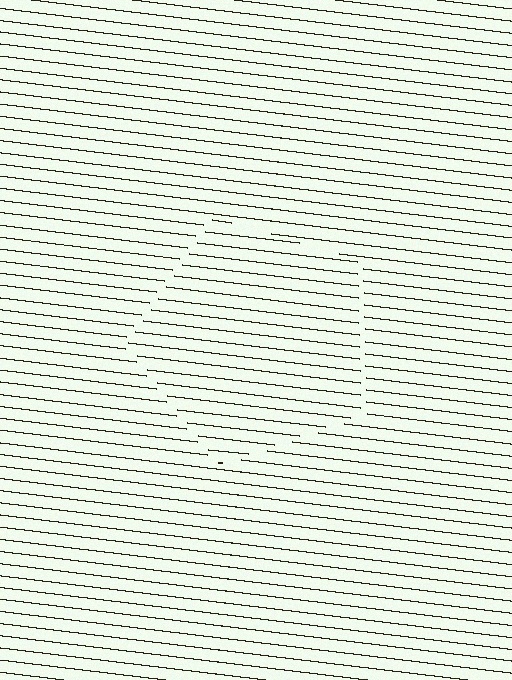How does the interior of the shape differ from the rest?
The interior of the shape contains the same grating, shifted by half a period — the contour is defined by the phase discontinuity where line-ends from the inner and outer gratings abut.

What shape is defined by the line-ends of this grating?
An illusory pentagon. The interior of the shape contains the same grating, shifted by half a period — the contour is defined by the phase discontinuity where line-ends from the inner and outer gratings abut.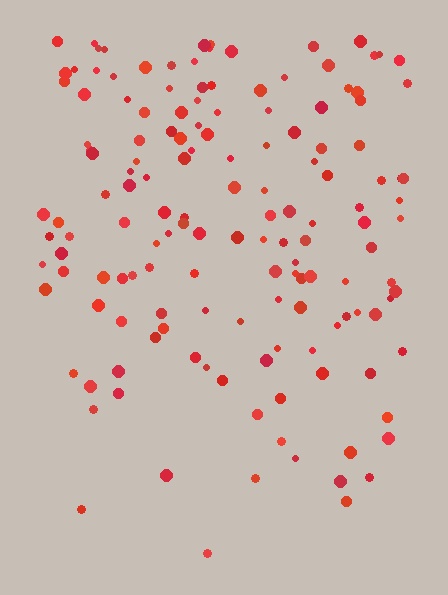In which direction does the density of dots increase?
From bottom to top, with the top side densest.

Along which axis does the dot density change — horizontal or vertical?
Vertical.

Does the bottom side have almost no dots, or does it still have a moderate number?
Still a moderate number, just noticeably fewer than the top.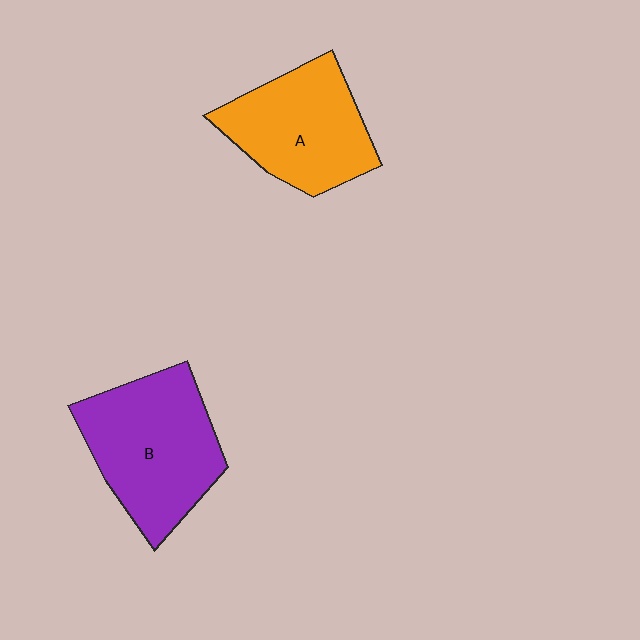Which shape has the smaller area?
Shape A (orange).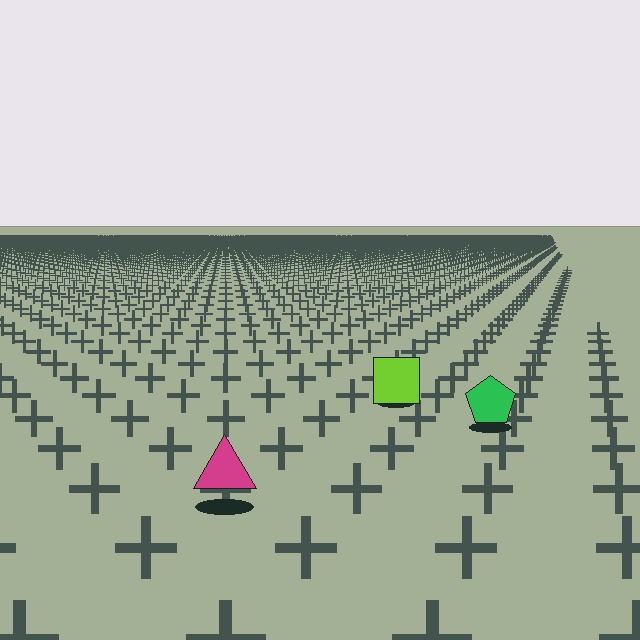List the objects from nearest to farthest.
From nearest to farthest: the magenta triangle, the green pentagon, the lime square.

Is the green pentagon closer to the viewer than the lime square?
Yes. The green pentagon is closer — you can tell from the texture gradient: the ground texture is coarser near it.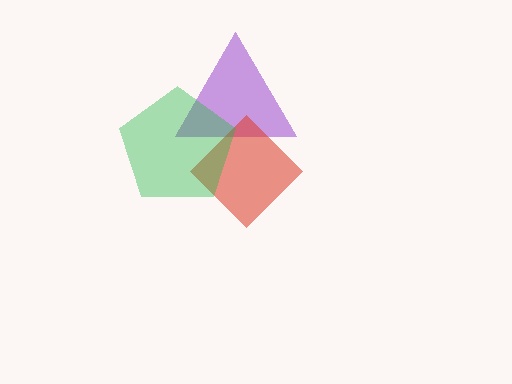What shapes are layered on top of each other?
The layered shapes are: a purple triangle, a red diamond, a green pentagon.